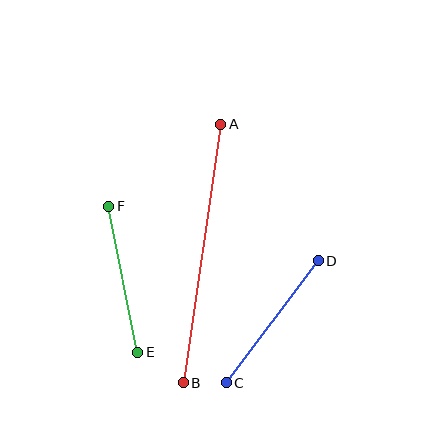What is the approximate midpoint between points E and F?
The midpoint is at approximately (123, 279) pixels.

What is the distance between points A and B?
The distance is approximately 261 pixels.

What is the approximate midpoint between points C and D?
The midpoint is at approximately (272, 322) pixels.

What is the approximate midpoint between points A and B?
The midpoint is at approximately (202, 254) pixels.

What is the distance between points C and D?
The distance is approximately 153 pixels.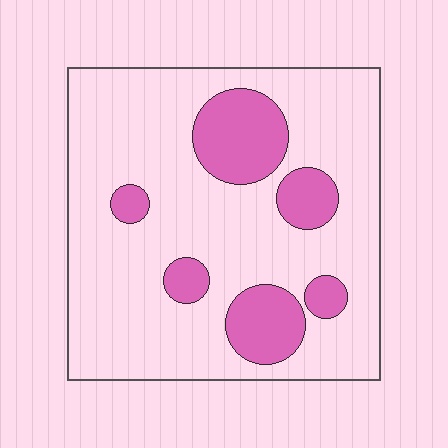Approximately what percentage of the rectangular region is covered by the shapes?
Approximately 20%.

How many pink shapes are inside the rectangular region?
6.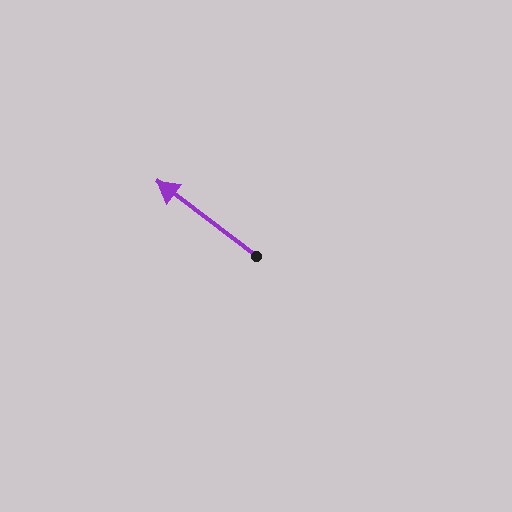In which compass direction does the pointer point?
Northwest.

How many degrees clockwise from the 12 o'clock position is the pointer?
Approximately 307 degrees.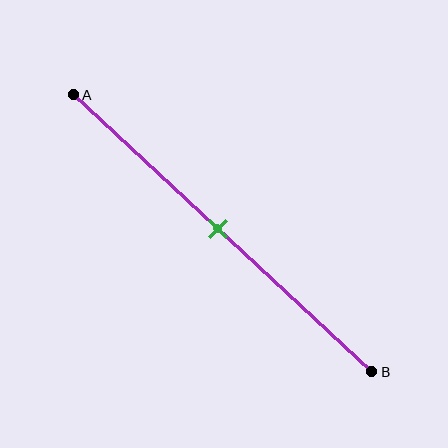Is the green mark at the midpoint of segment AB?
Yes, the mark is approximately at the midpoint.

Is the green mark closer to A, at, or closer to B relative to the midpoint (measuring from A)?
The green mark is approximately at the midpoint of segment AB.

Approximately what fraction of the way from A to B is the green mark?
The green mark is approximately 50% of the way from A to B.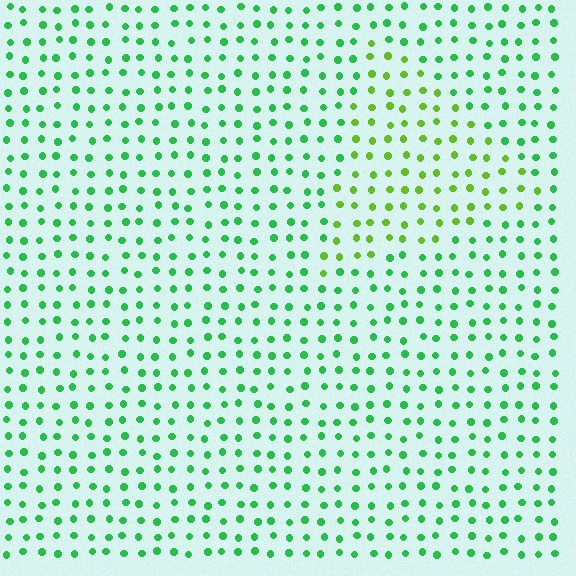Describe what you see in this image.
The image is filled with small green elements in a uniform arrangement. A triangle-shaped region is visible where the elements are tinted to a slightly different hue, forming a subtle color boundary.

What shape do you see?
I see a triangle.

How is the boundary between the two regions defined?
The boundary is defined purely by a slight shift in hue (about 37 degrees). Spacing, size, and orientation are identical on both sides.